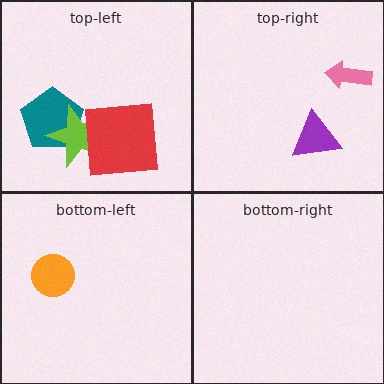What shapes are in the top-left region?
The teal pentagon, the lime star, the red square.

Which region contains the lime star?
The top-left region.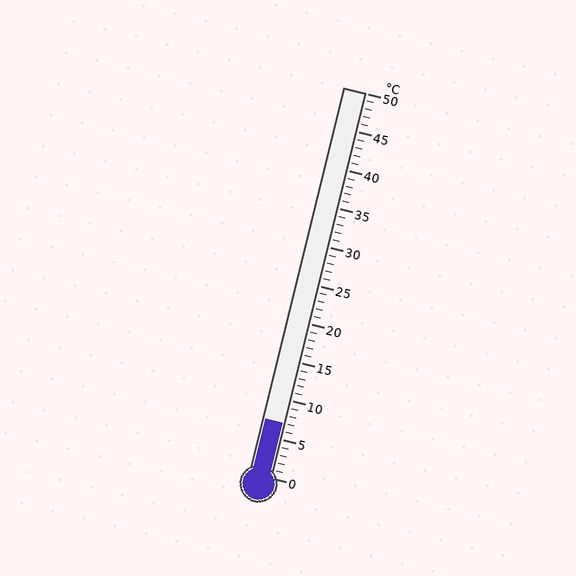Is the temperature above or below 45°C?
The temperature is below 45°C.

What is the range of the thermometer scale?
The thermometer scale ranges from 0°C to 50°C.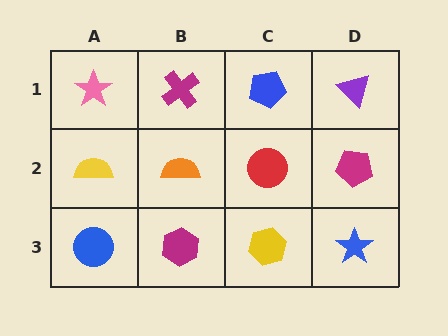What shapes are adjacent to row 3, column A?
A yellow semicircle (row 2, column A), a magenta hexagon (row 3, column B).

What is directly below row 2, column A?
A blue circle.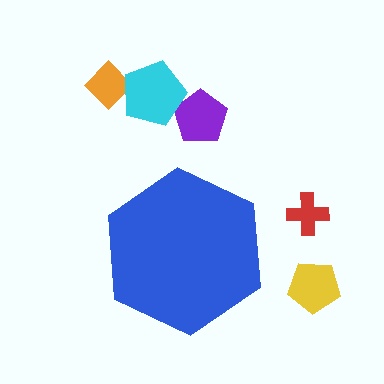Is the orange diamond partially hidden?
No, the orange diamond is fully visible.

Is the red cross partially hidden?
No, the red cross is fully visible.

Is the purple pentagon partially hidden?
No, the purple pentagon is fully visible.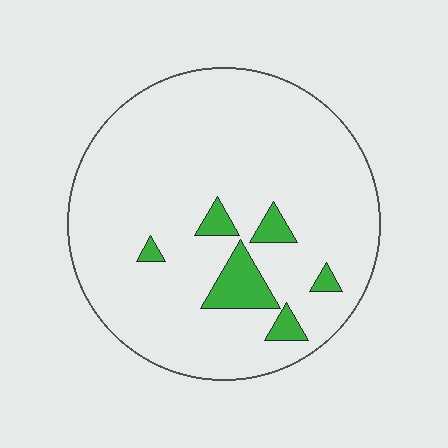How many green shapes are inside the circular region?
6.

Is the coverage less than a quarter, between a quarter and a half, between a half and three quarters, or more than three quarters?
Less than a quarter.